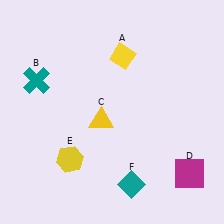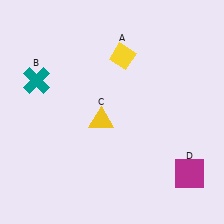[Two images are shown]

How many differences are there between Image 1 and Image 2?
There are 2 differences between the two images.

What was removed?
The yellow hexagon (E), the teal diamond (F) were removed in Image 2.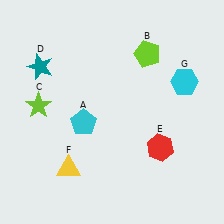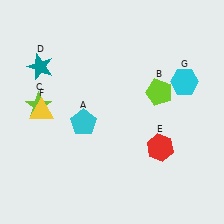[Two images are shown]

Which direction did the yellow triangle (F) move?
The yellow triangle (F) moved up.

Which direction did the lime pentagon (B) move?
The lime pentagon (B) moved down.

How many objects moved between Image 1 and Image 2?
2 objects moved between the two images.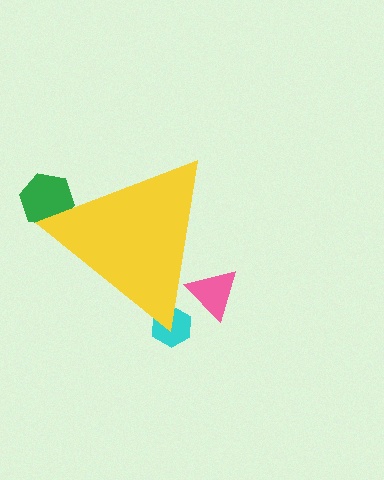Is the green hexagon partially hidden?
Yes, the green hexagon is partially hidden behind the yellow triangle.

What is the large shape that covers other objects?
A yellow triangle.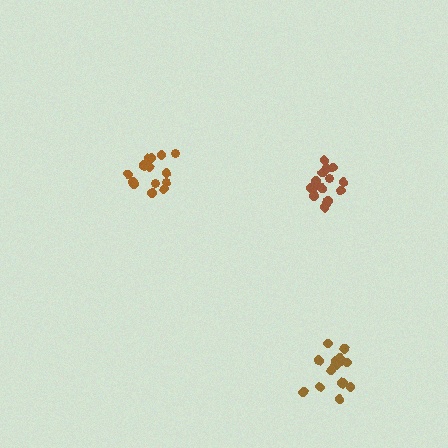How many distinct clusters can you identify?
There are 3 distinct clusters.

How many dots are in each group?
Group 1: 16 dots, Group 2: 15 dots, Group 3: 16 dots (47 total).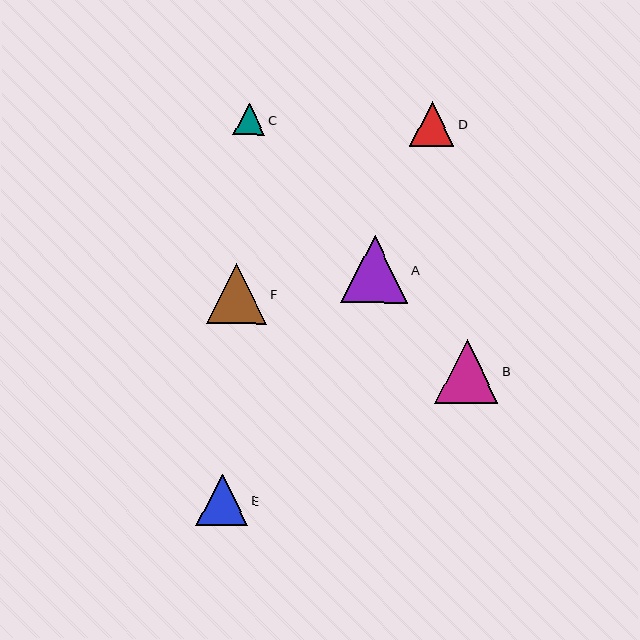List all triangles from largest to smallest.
From largest to smallest: A, B, F, E, D, C.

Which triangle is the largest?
Triangle A is the largest with a size of approximately 67 pixels.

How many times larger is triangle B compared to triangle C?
Triangle B is approximately 2.0 times the size of triangle C.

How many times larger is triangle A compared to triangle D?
Triangle A is approximately 1.5 times the size of triangle D.